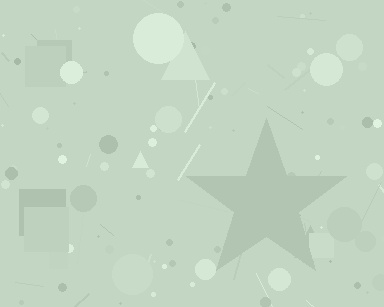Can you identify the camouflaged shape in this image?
The camouflaged shape is a star.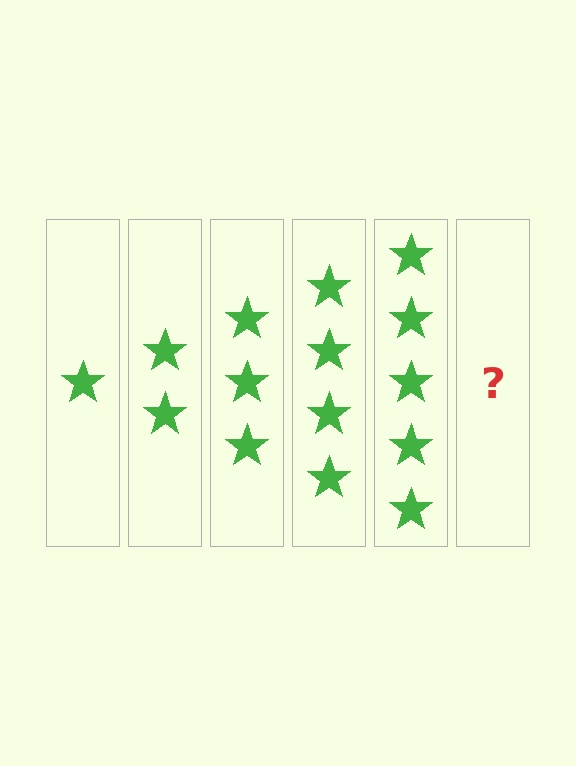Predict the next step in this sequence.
The next step is 6 stars.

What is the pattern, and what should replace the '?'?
The pattern is that each step adds one more star. The '?' should be 6 stars.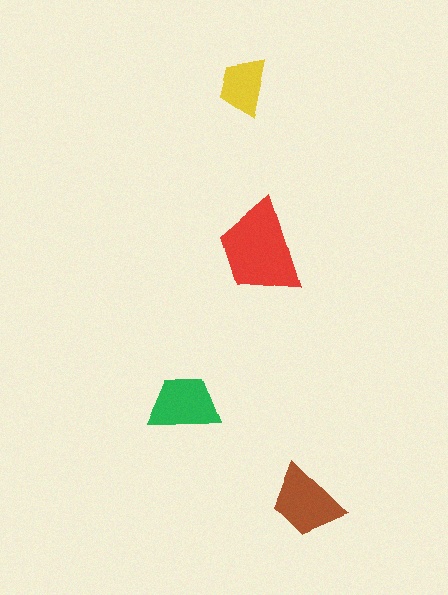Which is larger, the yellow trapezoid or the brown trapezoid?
The brown one.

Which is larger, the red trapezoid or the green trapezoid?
The red one.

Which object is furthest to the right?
The brown trapezoid is rightmost.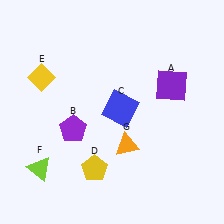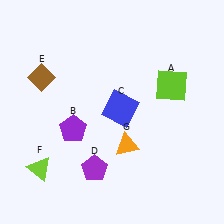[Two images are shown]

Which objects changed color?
A changed from purple to lime. D changed from yellow to purple. E changed from yellow to brown.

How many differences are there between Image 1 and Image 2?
There are 3 differences between the two images.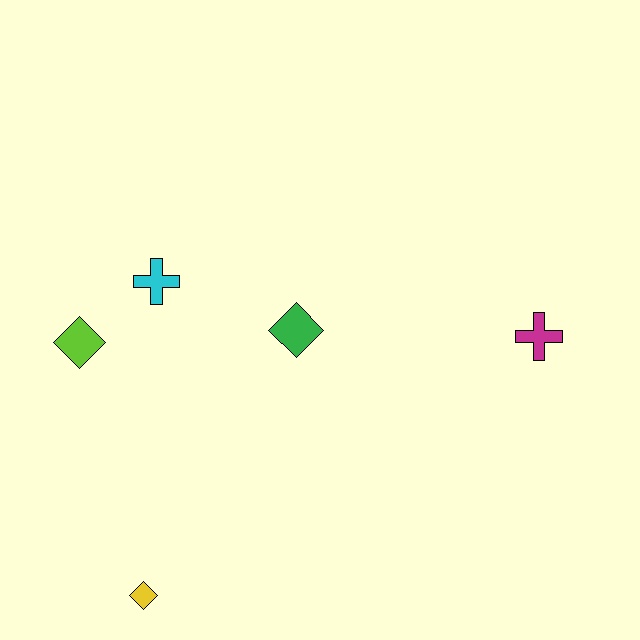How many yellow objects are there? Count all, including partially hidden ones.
There is 1 yellow object.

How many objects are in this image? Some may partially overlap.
There are 5 objects.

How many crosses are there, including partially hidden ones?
There are 2 crosses.